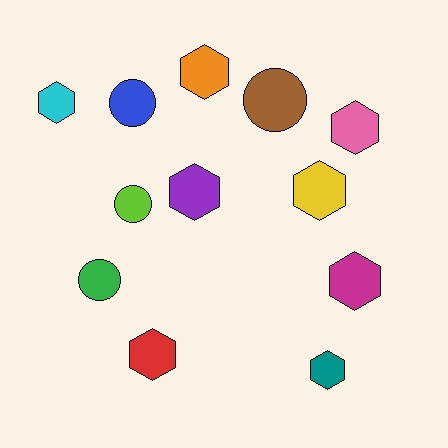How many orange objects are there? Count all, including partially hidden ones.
There is 1 orange object.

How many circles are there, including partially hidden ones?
There are 4 circles.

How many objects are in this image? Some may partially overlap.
There are 12 objects.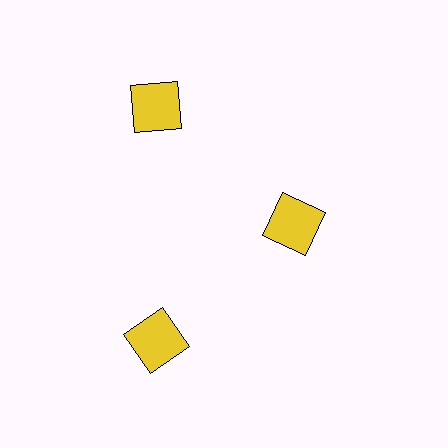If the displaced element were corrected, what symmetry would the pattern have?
It would have 3-fold rotational symmetry — the pattern would map onto itself every 120 degrees.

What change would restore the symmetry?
The symmetry would be restored by moving it outward, back onto the ring so that all 3 squares sit at equal angles and equal distance from the center.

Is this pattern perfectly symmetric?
No. The 3 yellow squares are arranged in a ring, but one element near the 3 o'clock position is pulled inward toward the center, breaking the 3-fold rotational symmetry.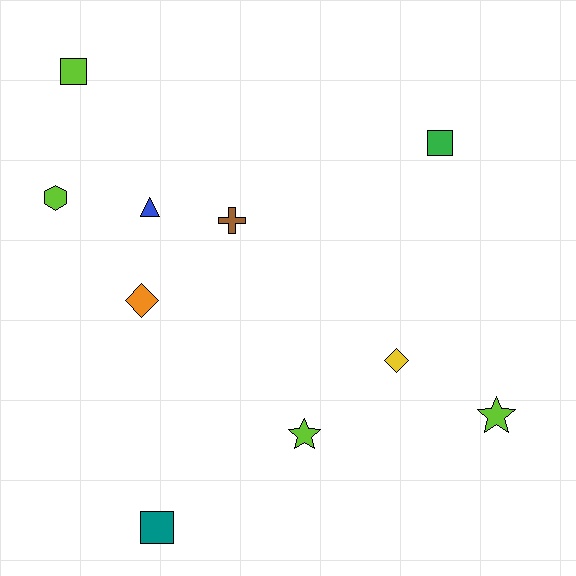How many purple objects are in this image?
There are no purple objects.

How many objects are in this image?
There are 10 objects.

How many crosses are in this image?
There is 1 cross.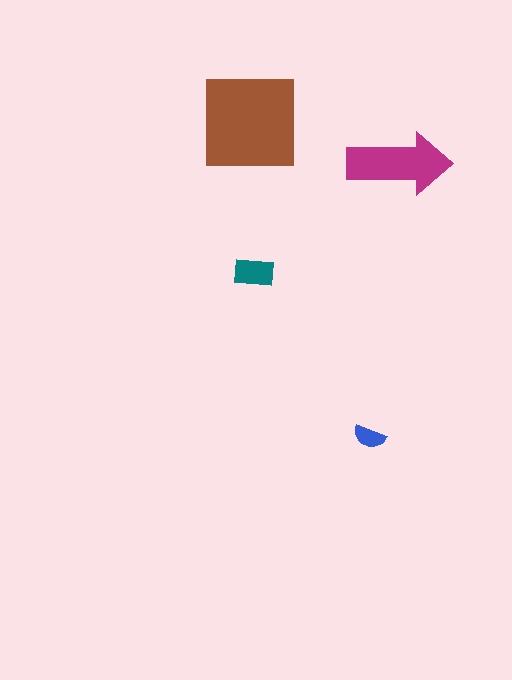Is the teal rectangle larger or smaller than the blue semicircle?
Larger.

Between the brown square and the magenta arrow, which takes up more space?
The brown square.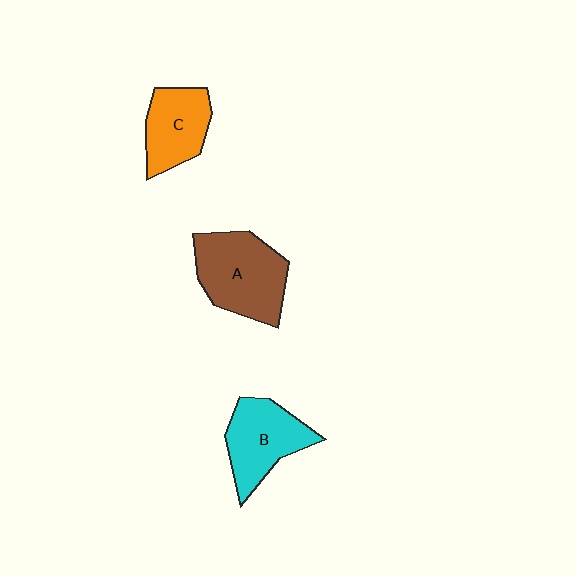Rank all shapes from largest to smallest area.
From largest to smallest: A (brown), B (cyan), C (orange).